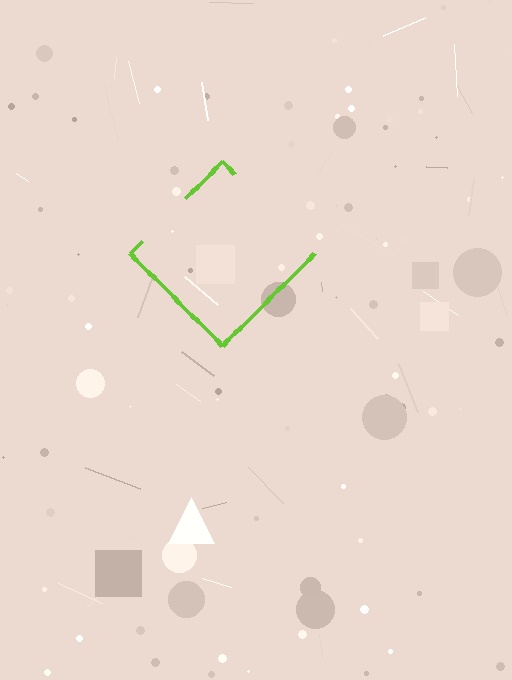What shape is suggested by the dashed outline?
The dashed outline suggests a diamond.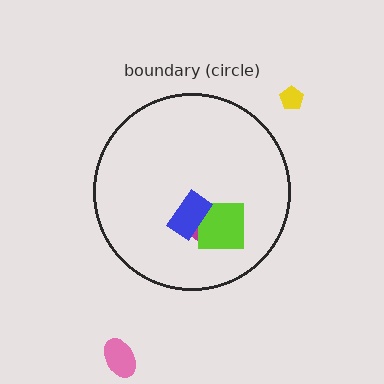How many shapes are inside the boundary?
3 inside, 2 outside.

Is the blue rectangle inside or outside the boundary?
Inside.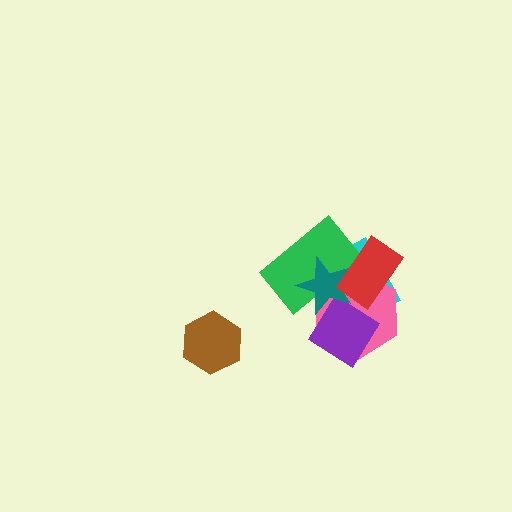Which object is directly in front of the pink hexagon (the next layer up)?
The purple diamond is directly in front of the pink hexagon.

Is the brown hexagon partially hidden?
No, no other shape covers it.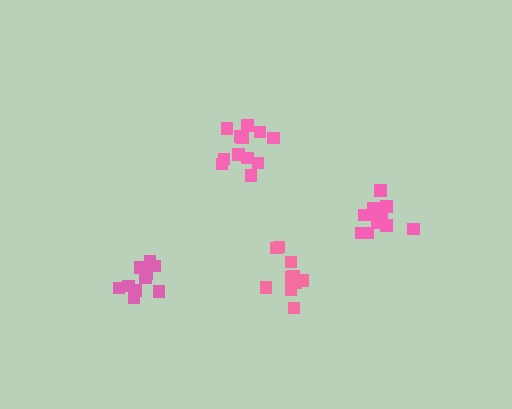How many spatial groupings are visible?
There are 4 spatial groupings.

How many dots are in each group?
Group 1: 10 dots, Group 2: 12 dots, Group 3: 12 dots, Group 4: 11 dots (45 total).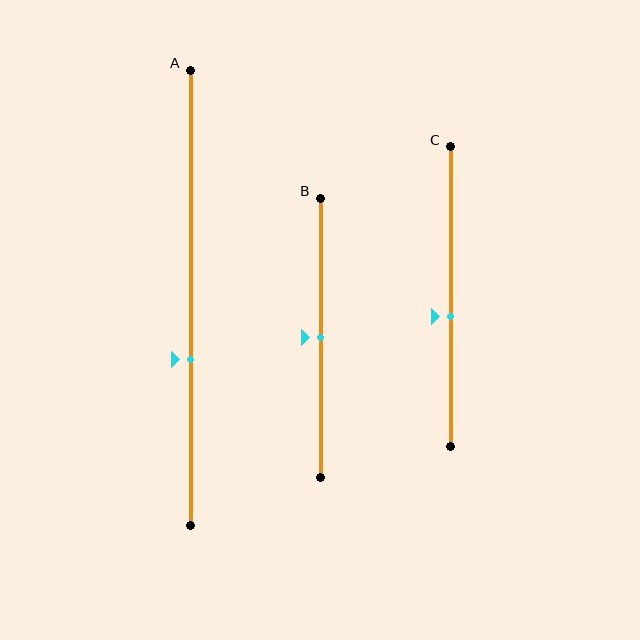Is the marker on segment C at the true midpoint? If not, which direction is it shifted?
No, the marker on segment C is shifted downward by about 7% of the segment length.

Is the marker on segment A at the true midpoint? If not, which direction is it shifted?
No, the marker on segment A is shifted downward by about 14% of the segment length.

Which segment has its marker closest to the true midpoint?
Segment B has its marker closest to the true midpoint.